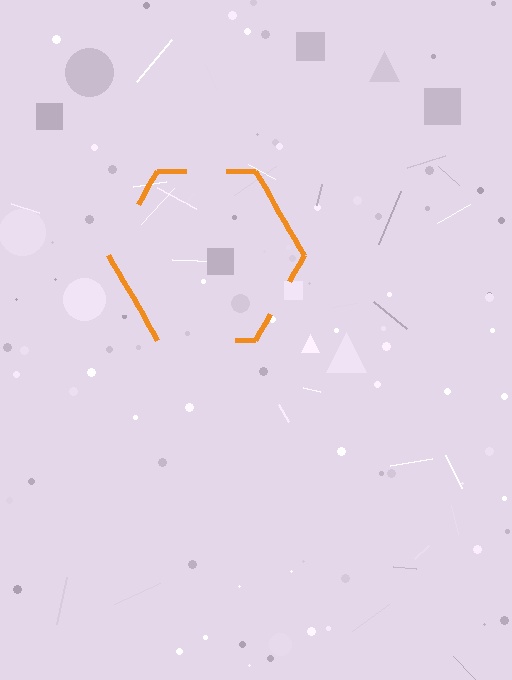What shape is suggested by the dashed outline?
The dashed outline suggests a hexagon.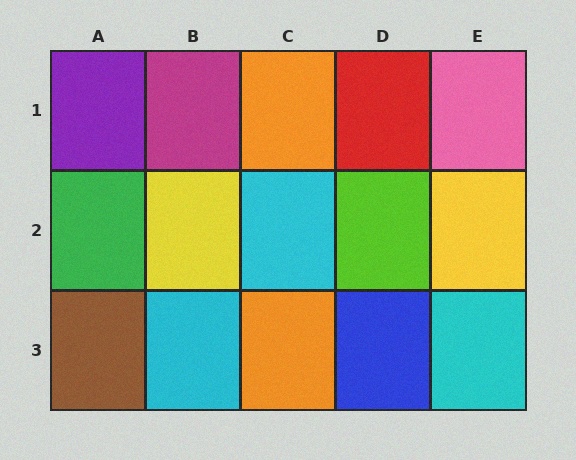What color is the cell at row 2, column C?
Cyan.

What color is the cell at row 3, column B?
Cyan.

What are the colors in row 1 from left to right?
Purple, magenta, orange, red, pink.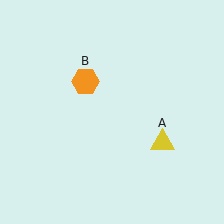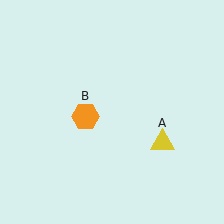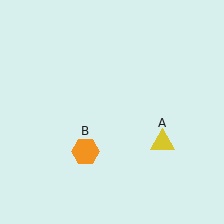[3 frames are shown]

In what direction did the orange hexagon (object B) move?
The orange hexagon (object B) moved down.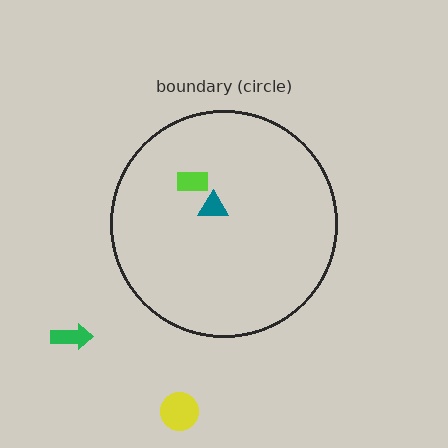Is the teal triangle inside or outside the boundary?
Inside.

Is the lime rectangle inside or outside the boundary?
Inside.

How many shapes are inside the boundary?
2 inside, 2 outside.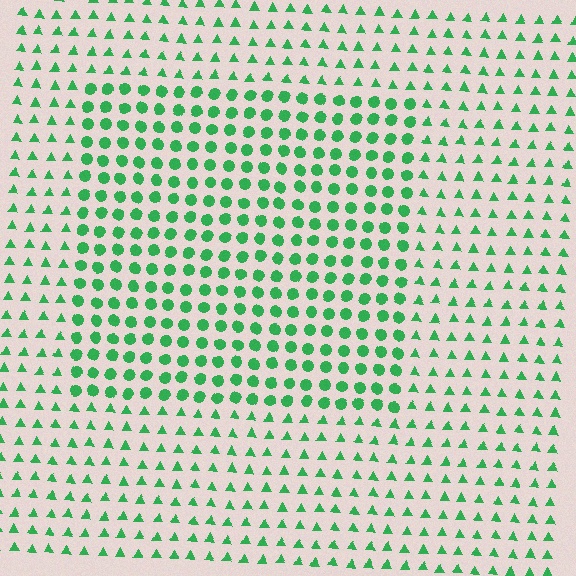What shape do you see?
I see a rectangle.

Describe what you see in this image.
The image is filled with small green elements arranged in a uniform grid. A rectangle-shaped region contains circles, while the surrounding area contains triangles. The boundary is defined purely by the change in element shape.